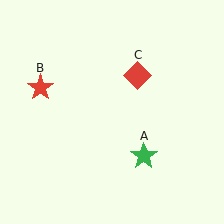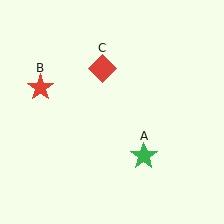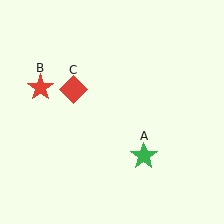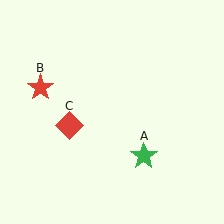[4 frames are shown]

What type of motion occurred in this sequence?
The red diamond (object C) rotated counterclockwise around the center of the scene.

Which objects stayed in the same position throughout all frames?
Green star (object A) and red star (object B) remained stationary.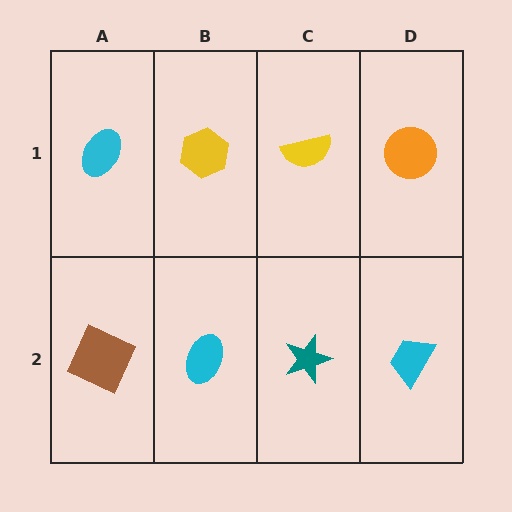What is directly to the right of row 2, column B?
A teal star.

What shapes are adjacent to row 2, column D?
An orange circle (row 1, column D), a teal star (row 2, column C).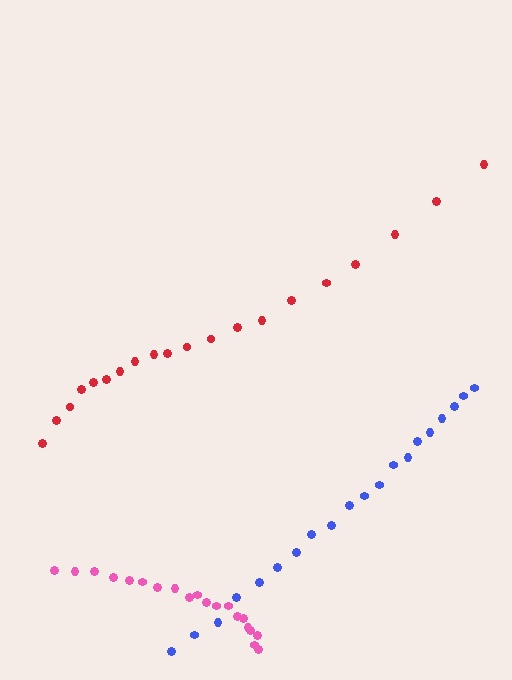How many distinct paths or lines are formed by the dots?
There are 3 distinct paths.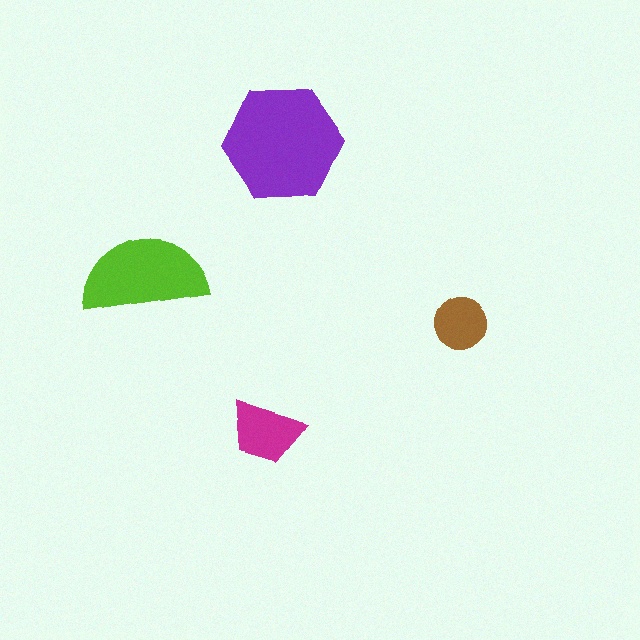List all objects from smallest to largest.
The brown circle, the magenta trapezoid, the lime semicircle, the purple hexagon.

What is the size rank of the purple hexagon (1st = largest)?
1st.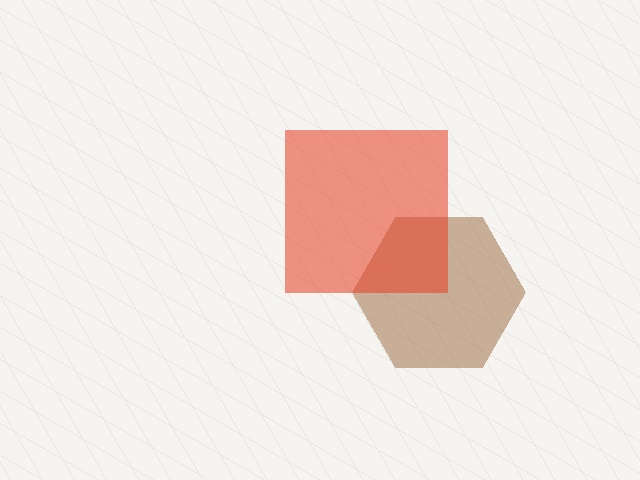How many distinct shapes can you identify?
There are 2 distinct shapes: a brown hexagon, a red square.